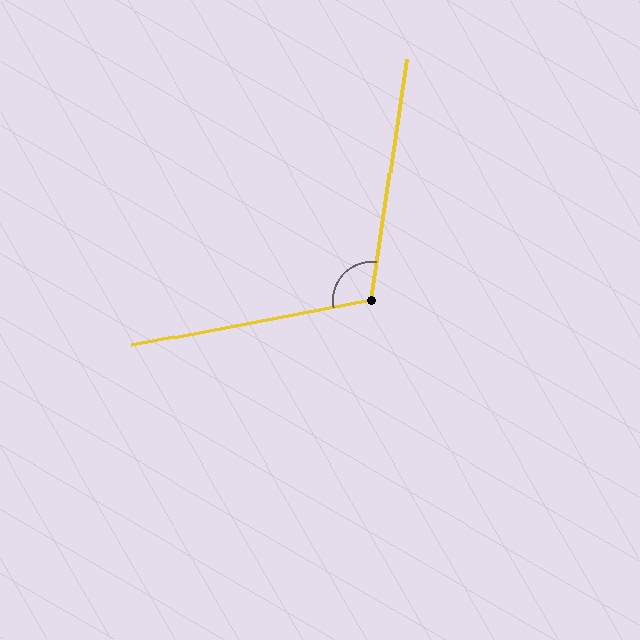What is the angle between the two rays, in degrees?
Approximately 109 degrees.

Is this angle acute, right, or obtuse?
It is obtuse.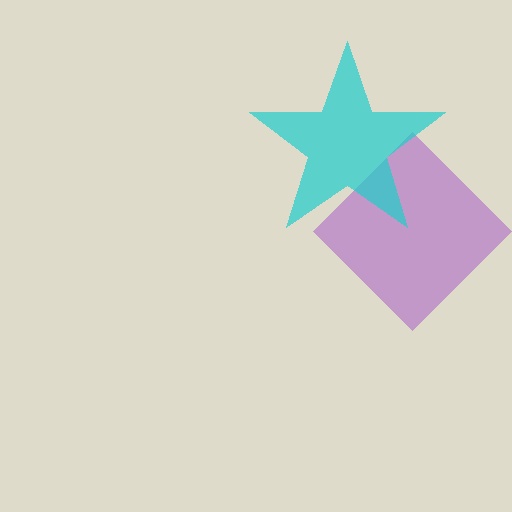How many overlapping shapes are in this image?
There are 2 overlapping shapes in the image.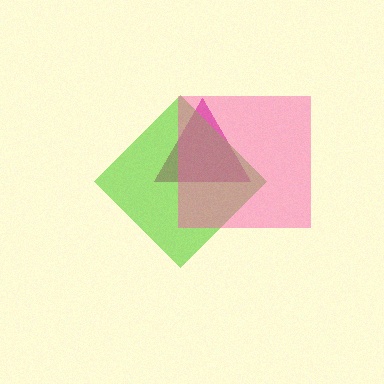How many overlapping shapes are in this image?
There are 3 overlapping shapes in the image.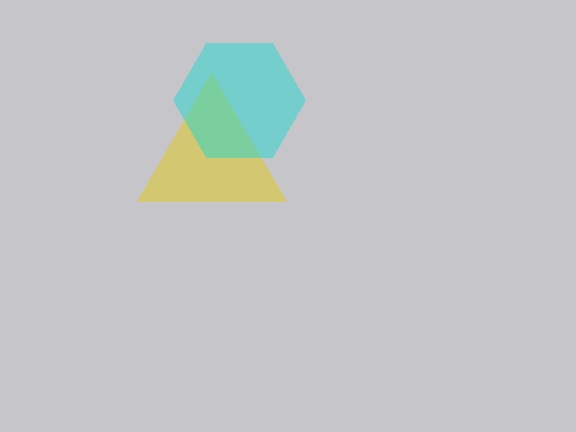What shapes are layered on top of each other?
The layered shapes are: a yellow triangle, a cyan hexagon.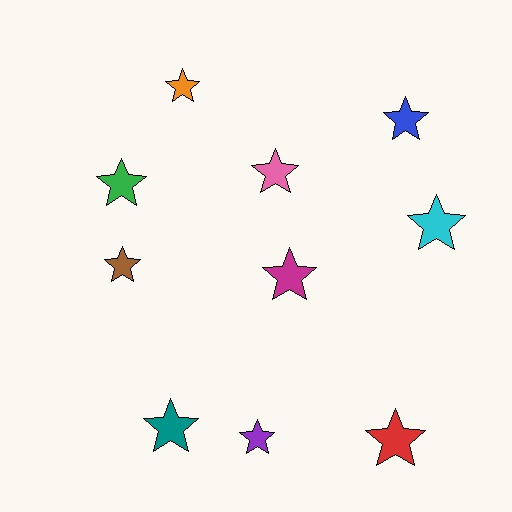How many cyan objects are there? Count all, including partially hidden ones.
There is 1 cyan object.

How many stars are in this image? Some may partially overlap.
There are 10 stars.